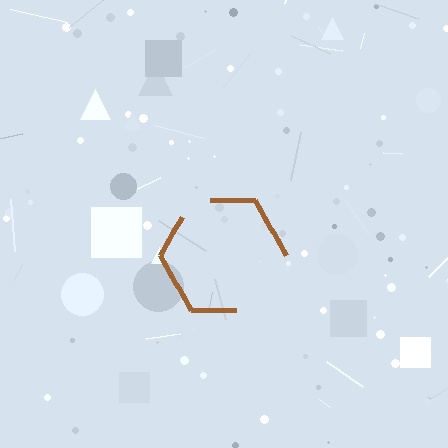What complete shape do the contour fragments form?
The contour fragments form a hexagon.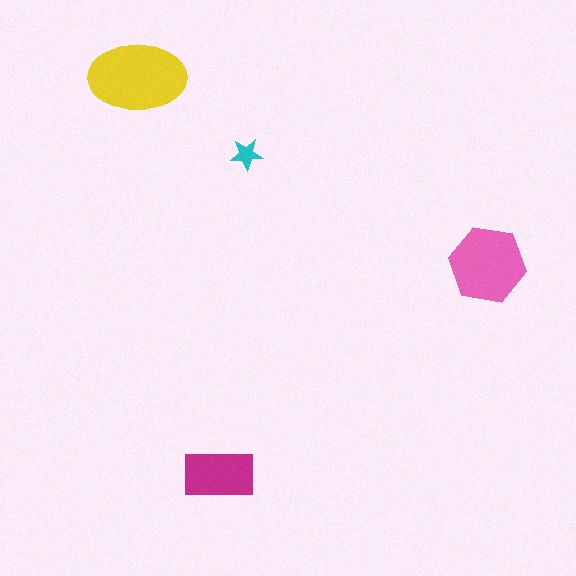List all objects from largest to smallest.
The yellow ellipse, the pink hexagon, the magenta rectangle, the cyan star.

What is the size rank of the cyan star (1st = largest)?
4th.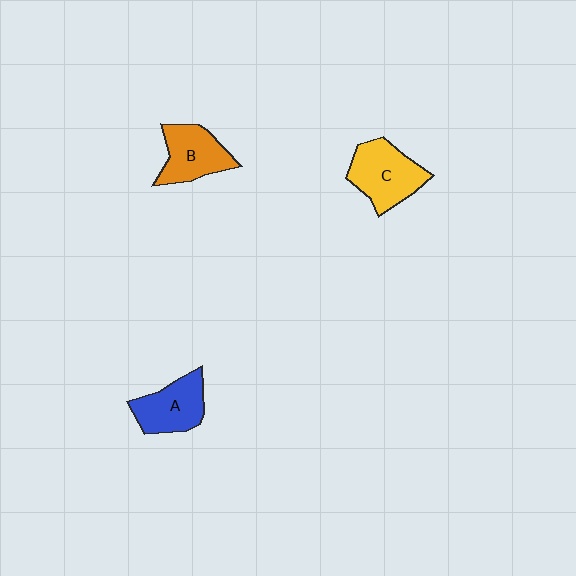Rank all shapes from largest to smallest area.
From largest to smallest: C (yellow), B (orange), A (blue).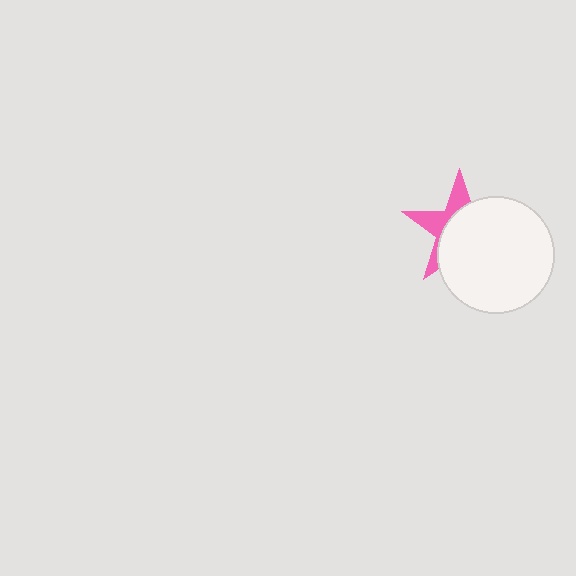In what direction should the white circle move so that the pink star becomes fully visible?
The white circle should move toward the lower-right. That is the shortest direction to clear the overlap and leave the pink star fully visible.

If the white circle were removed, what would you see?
You would see the complete pink star.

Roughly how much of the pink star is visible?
A small part of it is visible (roughly 36%).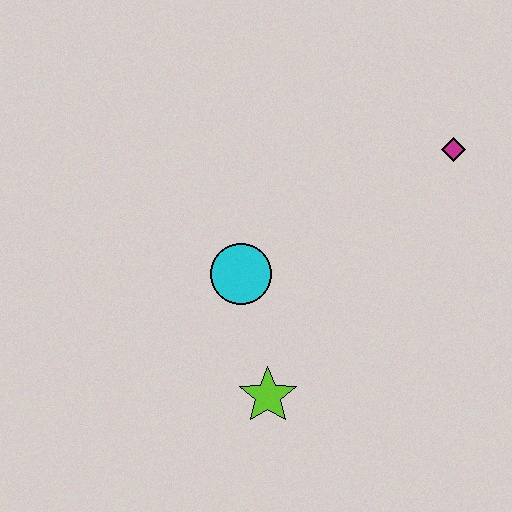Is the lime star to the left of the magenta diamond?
Yes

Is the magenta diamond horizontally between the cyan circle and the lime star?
No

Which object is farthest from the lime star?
The magenta diamond is farthest from the lime star.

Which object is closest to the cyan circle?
The lime star is closest to the cyan circle.